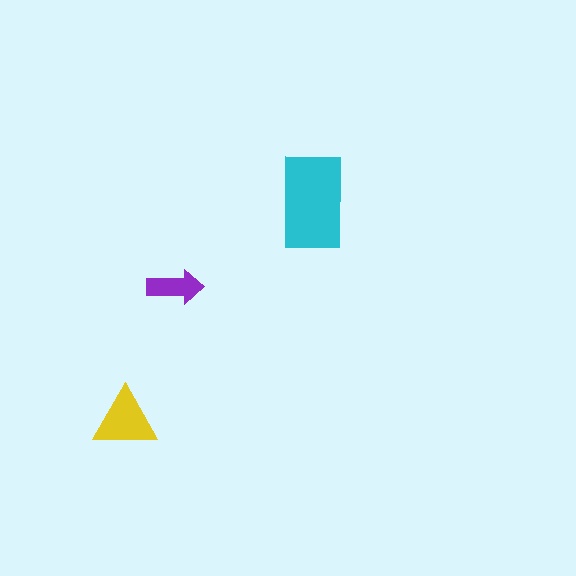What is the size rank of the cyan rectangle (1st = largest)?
1st.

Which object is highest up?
The cyan rectangle is topmost.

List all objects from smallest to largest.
The purple arrow, the yellow triangle, the cyan rectangle.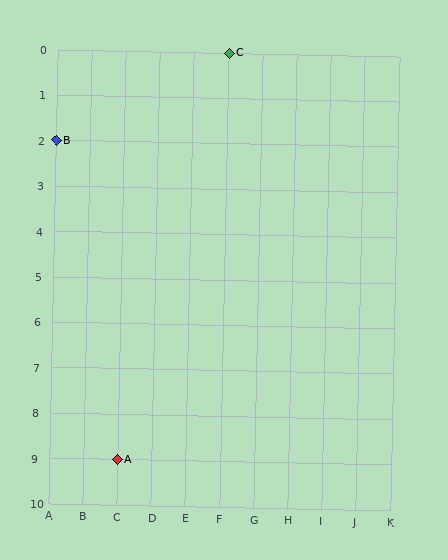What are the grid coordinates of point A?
Point A is at grid coordinates (C, 9).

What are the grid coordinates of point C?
Point C is at grid coordinates (F, 0).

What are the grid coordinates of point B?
Point B is at grid coordinates (A, 2).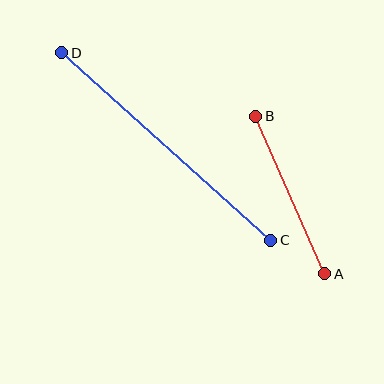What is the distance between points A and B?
The distance is approximately 172 pixels.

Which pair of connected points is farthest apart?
Points C and D are farthest apart.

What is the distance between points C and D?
The distance is approximately 281 pixels.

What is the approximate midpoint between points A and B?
The midpoint is at approximately (290, 195) pixels.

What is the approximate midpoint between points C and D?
The midpoint is at approximately (166, 147) pixels.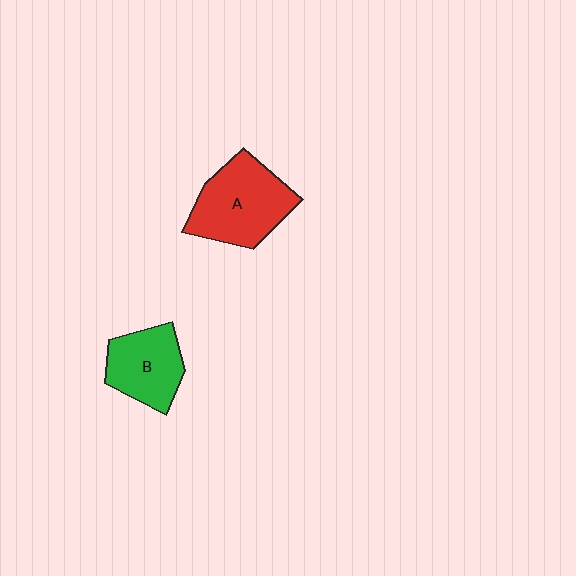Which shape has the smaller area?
Shape B (green).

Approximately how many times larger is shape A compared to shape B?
Approximately 1.3 times.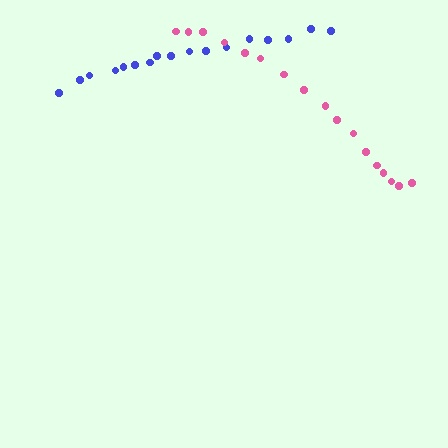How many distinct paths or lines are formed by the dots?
There are 2 distinct paths.